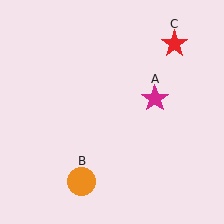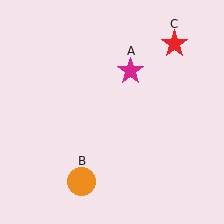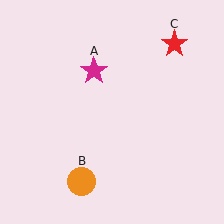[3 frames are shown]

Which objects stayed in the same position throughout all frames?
Orange circle (object B) and red star (object C) remained stationary.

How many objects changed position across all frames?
1 object changed position: magenta star (object A).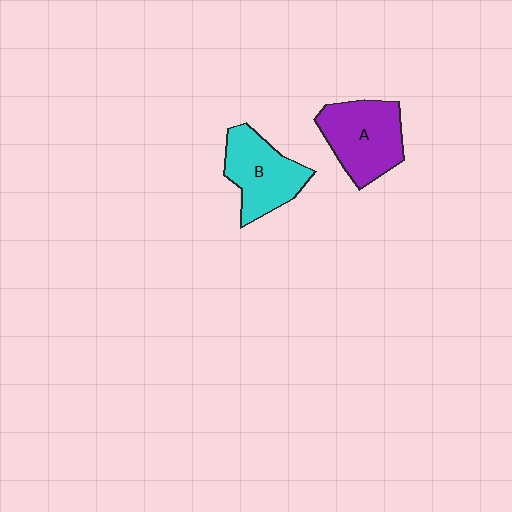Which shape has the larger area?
Shape A (purple).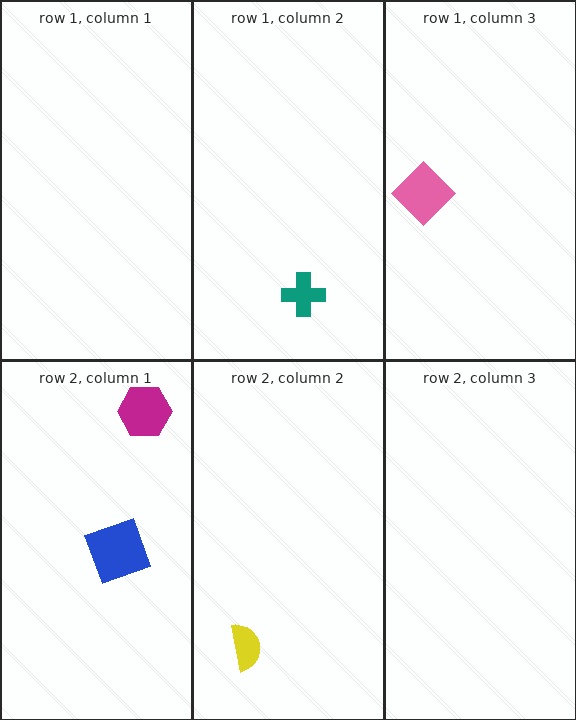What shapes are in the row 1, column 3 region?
The pink diamond.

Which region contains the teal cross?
The row 1, column 2 region.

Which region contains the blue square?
The row 2, column 1 region.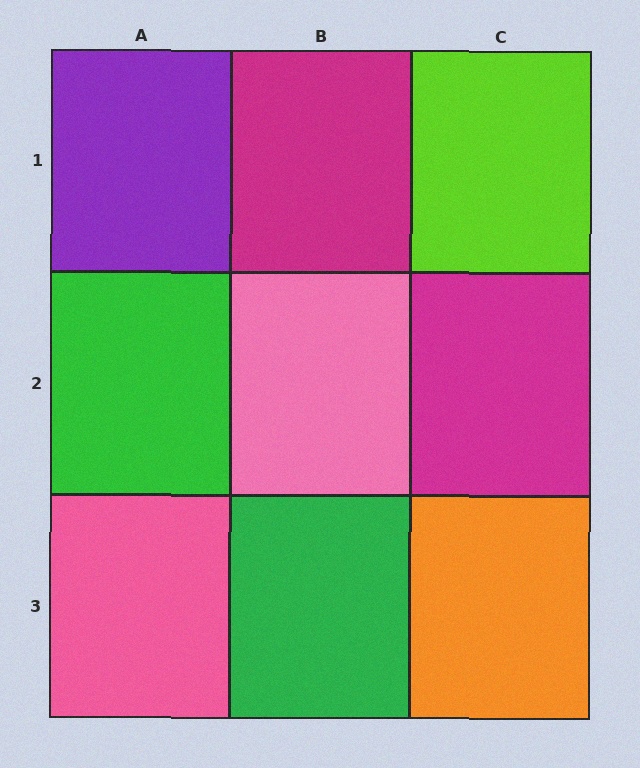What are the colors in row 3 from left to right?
Pink, green, orange.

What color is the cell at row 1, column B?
Magenta.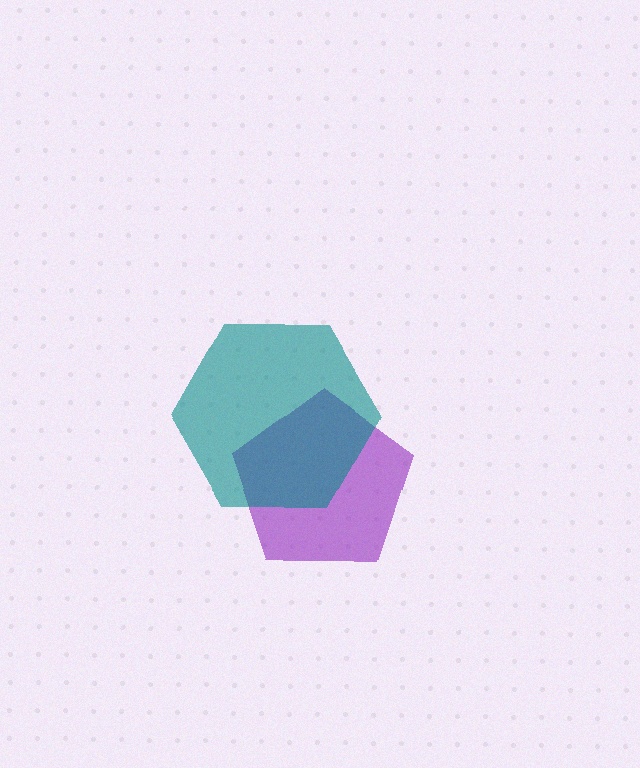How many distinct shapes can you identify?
There are 2 distinct shapes: a purple pentagon, a teal hexagon.